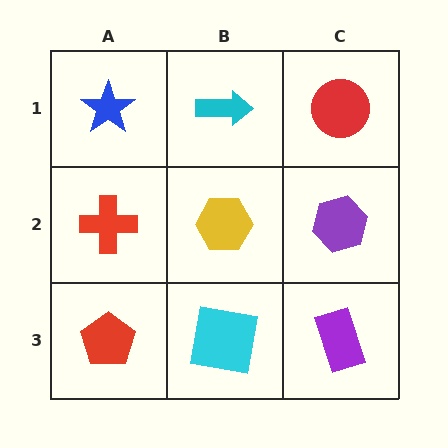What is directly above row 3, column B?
A yellow hexagon.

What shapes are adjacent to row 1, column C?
A purple hexagon (row 2, column C), a cyan arrow (row 1, column B).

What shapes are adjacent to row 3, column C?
A purple hexagon (row 2, column C), a cyan square (row 3, column B).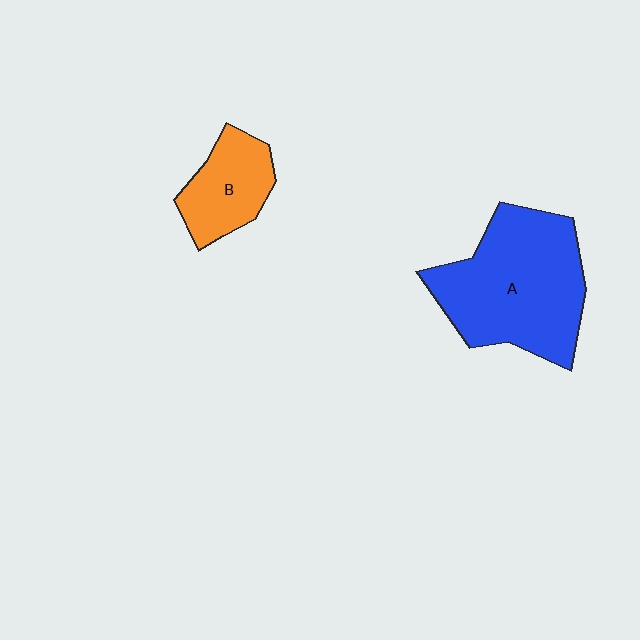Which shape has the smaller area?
Shape B (orange).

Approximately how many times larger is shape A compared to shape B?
Approximately 2.3 times.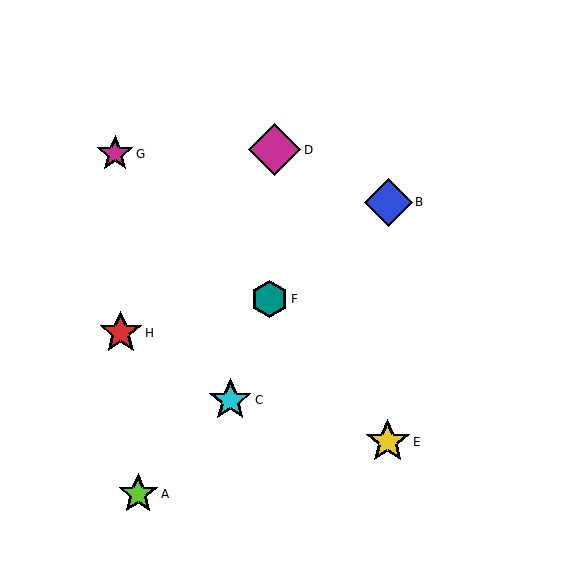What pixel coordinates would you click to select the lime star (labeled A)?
Click at (138, 494) to select the lime star A.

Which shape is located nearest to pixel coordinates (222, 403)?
The cyan star (labeled C) at (230, 400) is nearest to that location.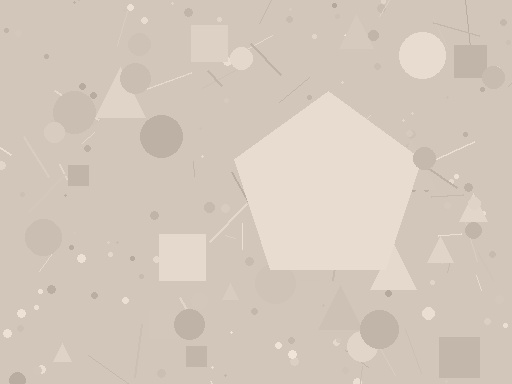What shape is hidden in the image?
A pentagon is hidden in the image.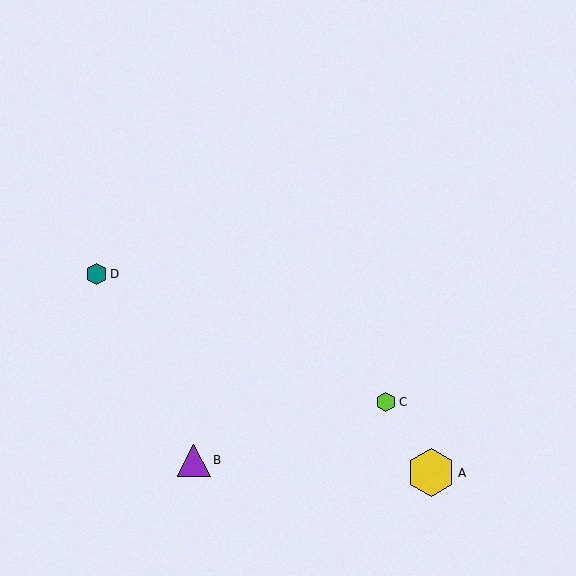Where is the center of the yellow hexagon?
The center of the yellow hexagon is at (431, 473).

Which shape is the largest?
The yellow hexagon (labeled A) is the largest.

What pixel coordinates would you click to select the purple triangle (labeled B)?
Click at (194, 461) to select the purple triangle B.